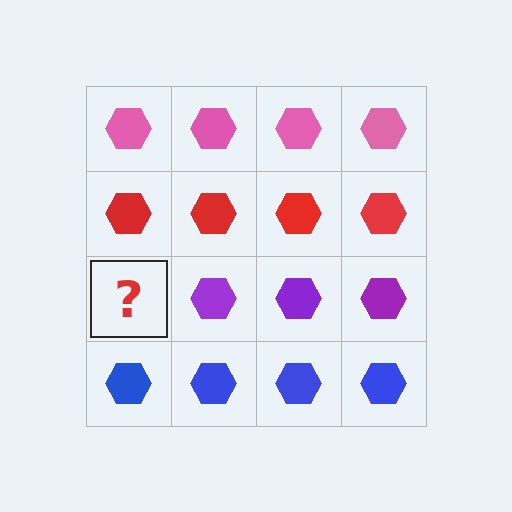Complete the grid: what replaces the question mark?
The question mark should be replaced with a purple hexagon.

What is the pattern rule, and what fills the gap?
The rule is that each row has a consistent color. The gap should be filled with a purple hexagon.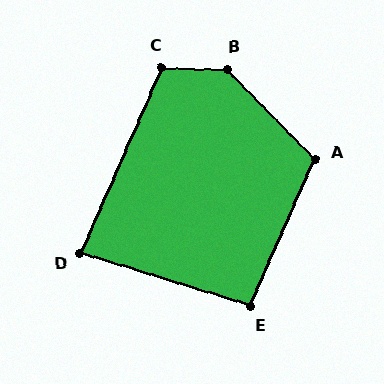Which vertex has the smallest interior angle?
D, at approximately 83 degrees.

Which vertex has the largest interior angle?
B, at approximately 135 degrees.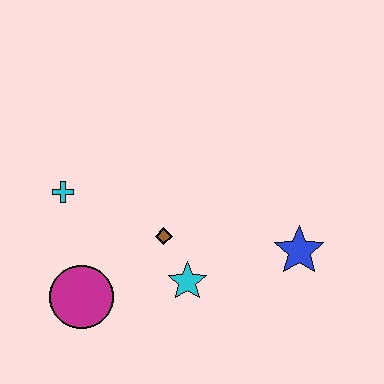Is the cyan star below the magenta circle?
No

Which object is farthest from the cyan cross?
The blue star is farthest from the cyan cross.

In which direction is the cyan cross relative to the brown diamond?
The cyan cross is to the left of the brown diamond.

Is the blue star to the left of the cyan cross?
No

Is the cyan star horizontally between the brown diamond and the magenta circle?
No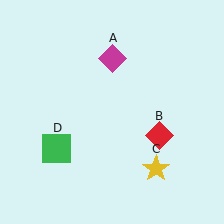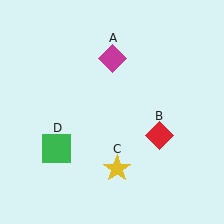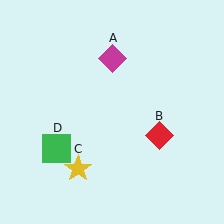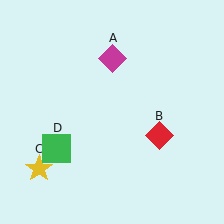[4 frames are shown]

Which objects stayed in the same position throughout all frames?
Magenta diamond (object A) and red diamond (object B) and green square (object D) remained stationary.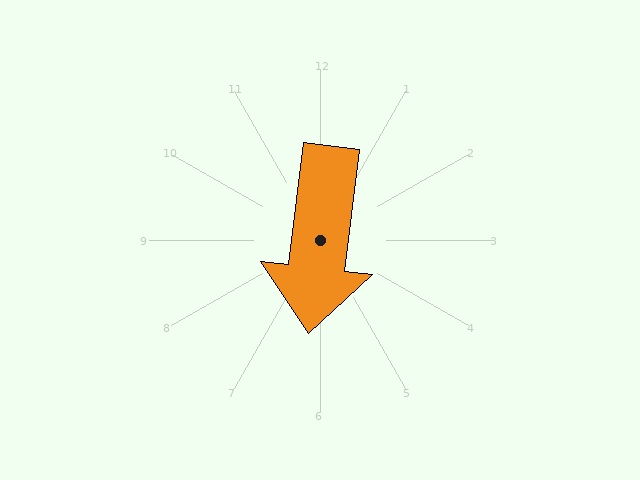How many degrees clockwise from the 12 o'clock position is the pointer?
Approximately 187 degrees.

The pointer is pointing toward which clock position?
Roughly 6 o'clock.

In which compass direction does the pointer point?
South.